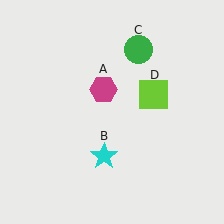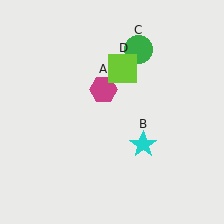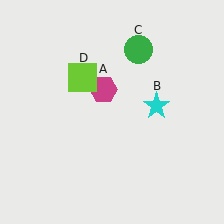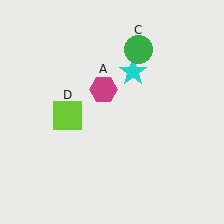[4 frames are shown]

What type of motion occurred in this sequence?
The cyan star (object B), lime square (object D) rotated counterclockwise around the center of the scene.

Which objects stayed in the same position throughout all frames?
Magenta hexagon (object A) and green circle (object C) remained stationary.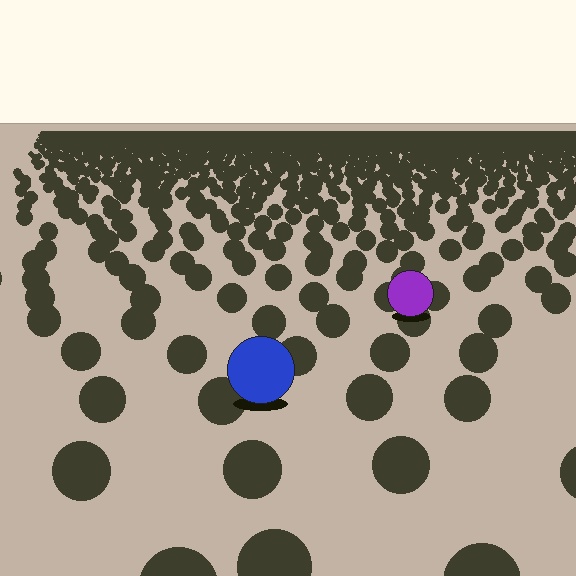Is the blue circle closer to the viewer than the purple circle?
Yes. The blue circle is closer — you can tell from the texture gradient: the ground texture is coarser near it.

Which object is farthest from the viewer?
The purple circle is farthest from the viewer. It appears smaller and the ground texture around it is denser.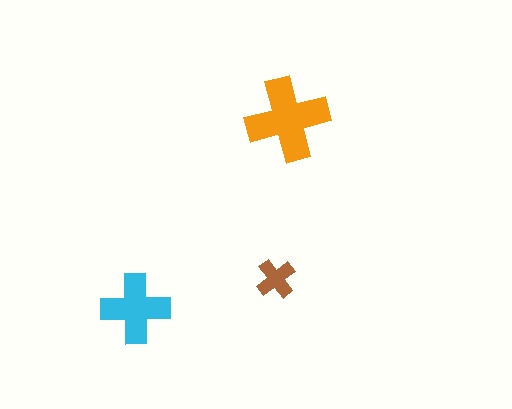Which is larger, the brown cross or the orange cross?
The orange one.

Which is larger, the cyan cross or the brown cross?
The cyan one.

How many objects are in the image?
There are 3 objects in the image.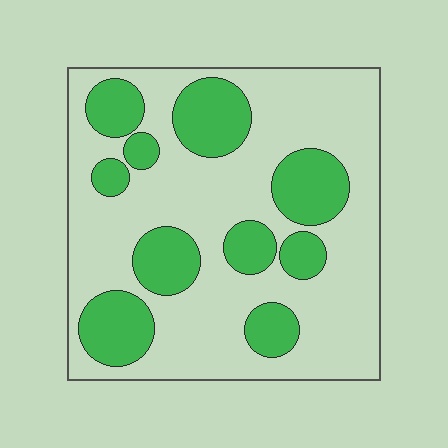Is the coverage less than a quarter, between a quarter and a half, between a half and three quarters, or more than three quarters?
Between a quarter and a half.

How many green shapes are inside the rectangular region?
10.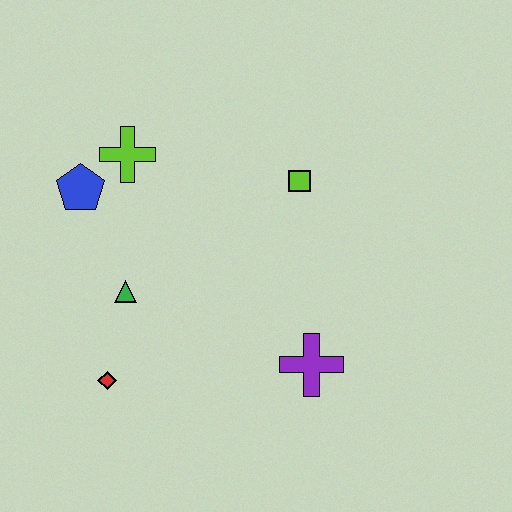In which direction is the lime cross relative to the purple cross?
The lime cross is above the purple cross.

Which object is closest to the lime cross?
The blue pentagon is closest to the lime cross.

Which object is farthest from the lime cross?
The purple cross is farthest from the lime cross.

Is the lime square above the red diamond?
Yes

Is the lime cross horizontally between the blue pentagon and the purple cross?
Yes